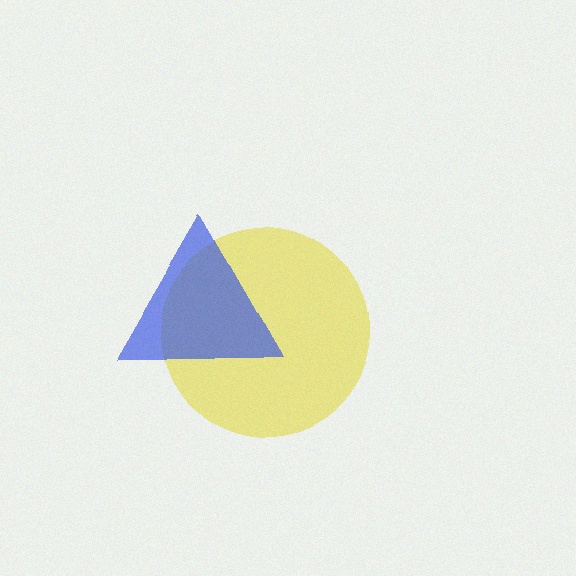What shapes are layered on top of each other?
The layered shapes are: a yellow circle, a blue triangle.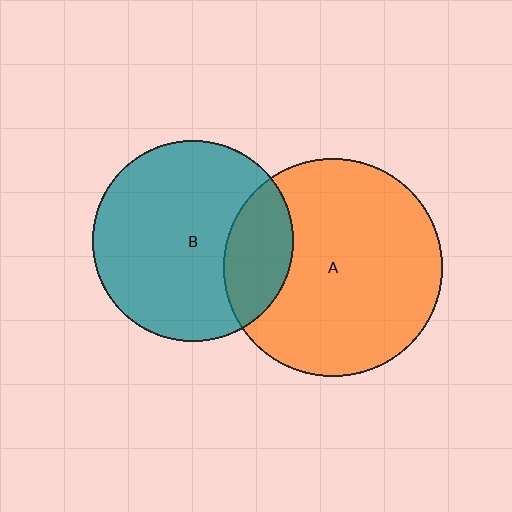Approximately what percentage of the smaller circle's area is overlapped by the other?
Approximately 20%.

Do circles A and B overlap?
Yes.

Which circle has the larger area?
Circle A (orange).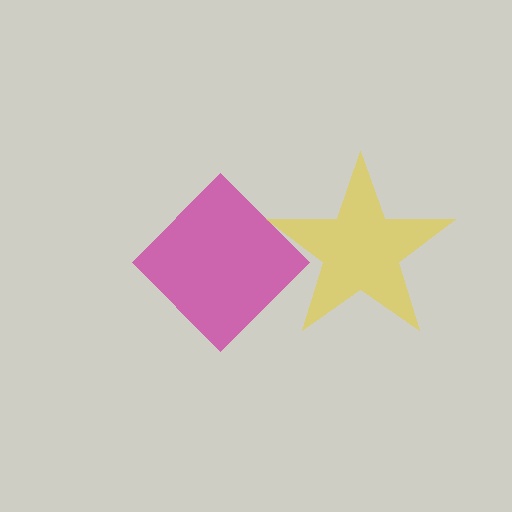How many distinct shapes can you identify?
There are 2 distinct shapes: a magenta diamond, a yellow star.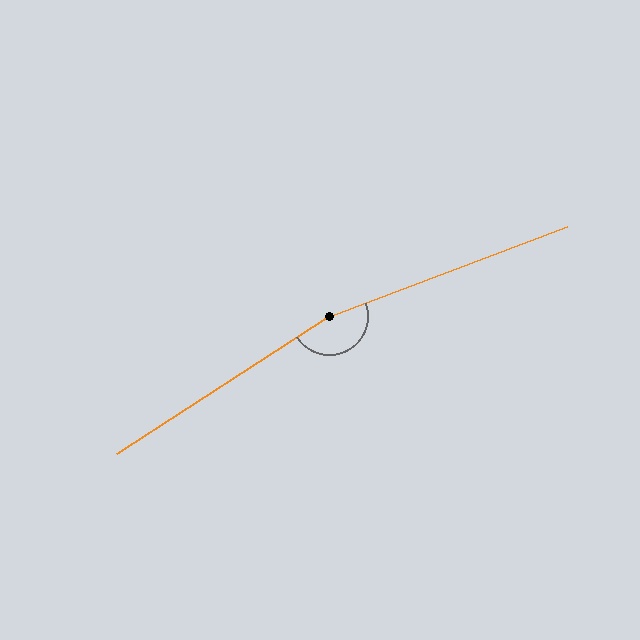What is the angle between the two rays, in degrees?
Approximately 168 degrees.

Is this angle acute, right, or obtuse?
It is obtuse.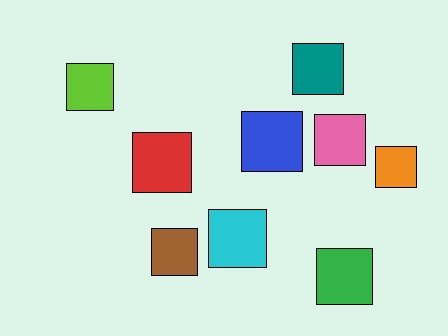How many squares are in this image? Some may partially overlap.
There are 9 squares.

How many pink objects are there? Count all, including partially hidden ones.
There is 1 pink object.